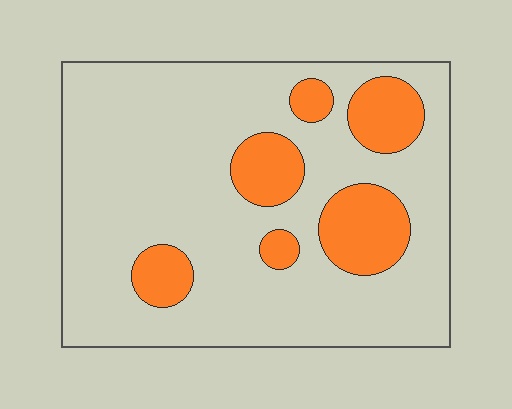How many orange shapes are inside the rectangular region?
6.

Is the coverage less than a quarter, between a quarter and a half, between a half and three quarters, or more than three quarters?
Less than a quarter.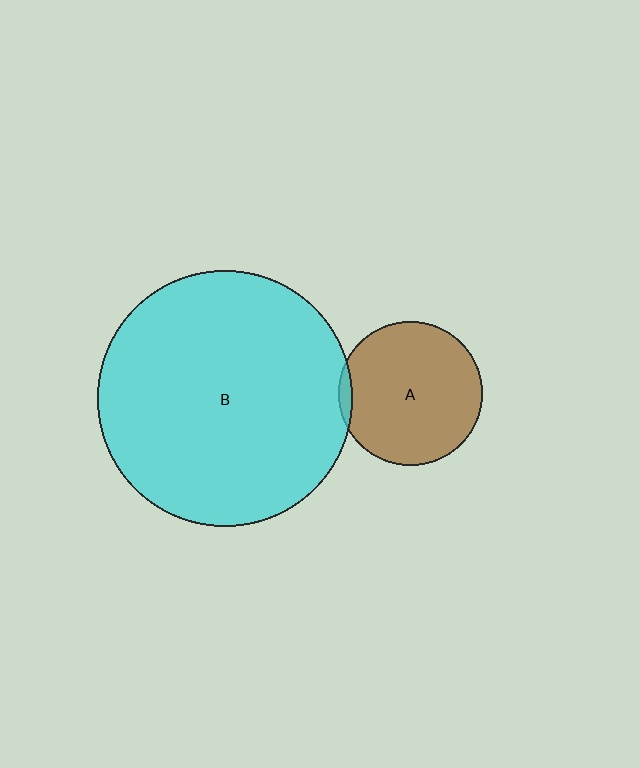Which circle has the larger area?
Circle B (cyan).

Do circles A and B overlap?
Yes.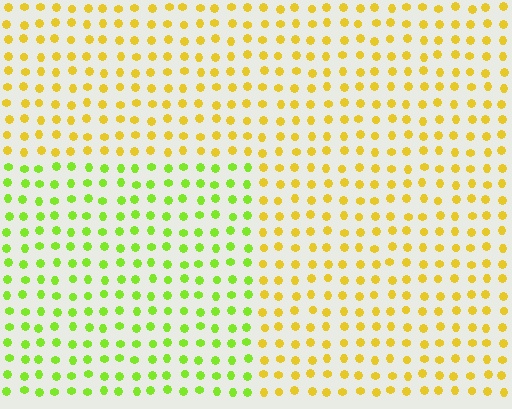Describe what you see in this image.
The image is filled with small yellow elements in a uniform arrangement. A rectangle-shaped region is visible where the elements are tinted to a slightly different hue, forming a subtle color boundary.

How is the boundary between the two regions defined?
The boundary is defined purely by a slight shift in hue (about 43 degrees). Spacing, size, and orientation are identical on both sides.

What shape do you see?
I see a rectangle.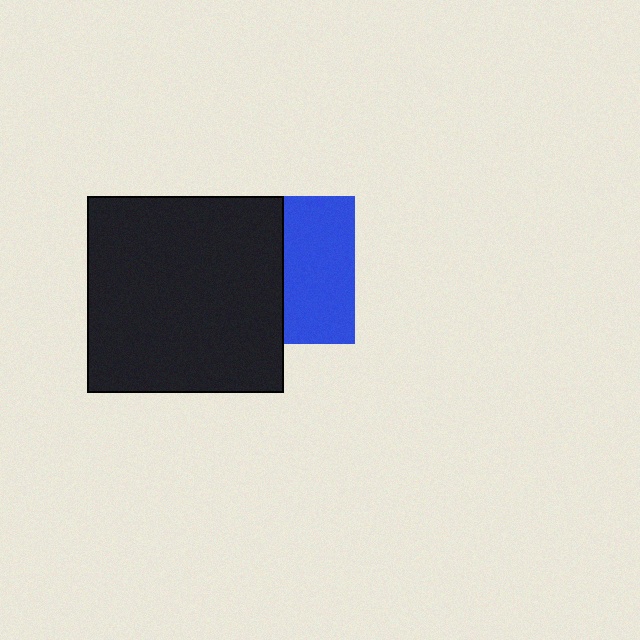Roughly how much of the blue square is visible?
About half of it is visible (roughly 49%).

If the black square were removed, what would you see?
You would see the complete blue square.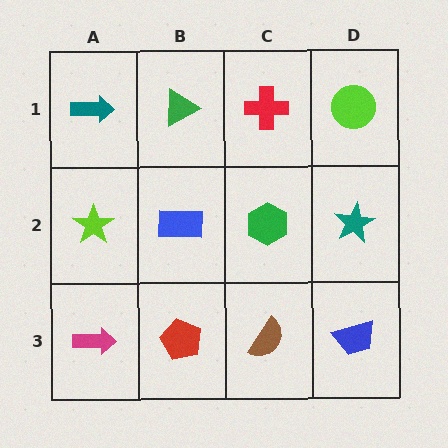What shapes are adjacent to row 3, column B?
A blue rectangle (row 2, column B), a magenta arrow (row 3, column A), a brown semicircle (row 3, column C).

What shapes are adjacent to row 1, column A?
A lime star (row 2, column A), a green triangle (row 1, column B).